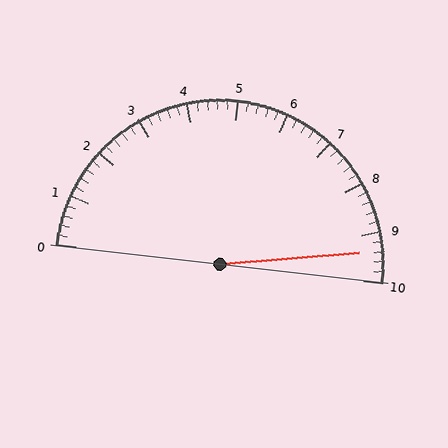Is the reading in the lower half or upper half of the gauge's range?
The reading is in the upper half of the range (0 to 10).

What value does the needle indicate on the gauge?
The needle indicates approximately 9.4.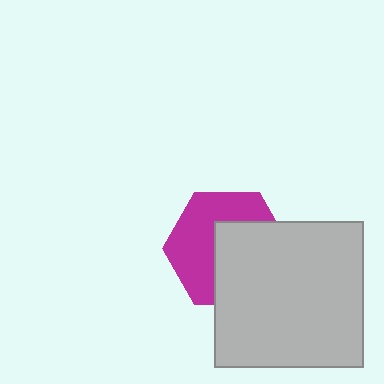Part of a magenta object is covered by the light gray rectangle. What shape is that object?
It is a hexagon.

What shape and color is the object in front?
The object in front is a light gray rectangle.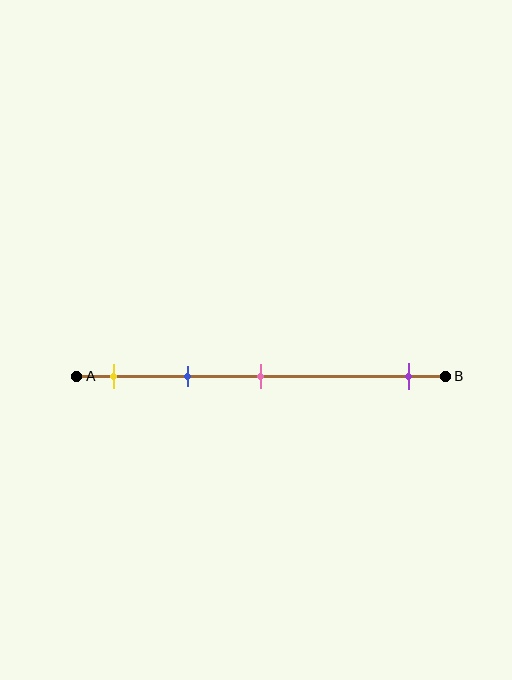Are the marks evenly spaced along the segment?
No, the marks are not evenly spaced.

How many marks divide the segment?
There are 4 marks dividing the segment.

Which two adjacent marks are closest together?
The yellow and blue marks are the closest adjacent pair.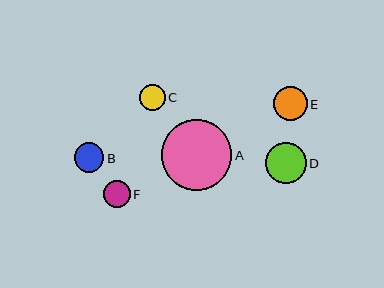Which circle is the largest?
Circle A is the largest with a size of approximately 70 pixels.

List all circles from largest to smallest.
From largest to smallest: A, D, E, B, F, C.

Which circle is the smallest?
Circle C is the smallest with a size of approximately 25 pixels.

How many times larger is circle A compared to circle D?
Circle A is approximately 1.7 times the size of circle D.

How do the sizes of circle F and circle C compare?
Circle F and circle C are approximately the same size.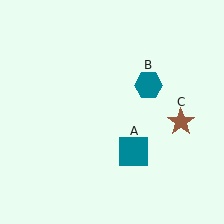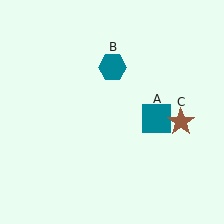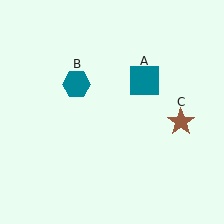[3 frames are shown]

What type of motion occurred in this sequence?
The teal square (object A), teal hexagon (object B) rotated counterclockwise around the center of the scene.